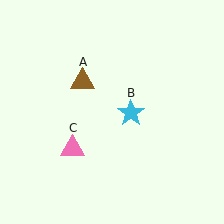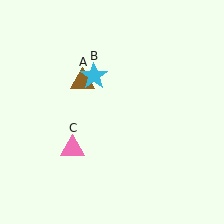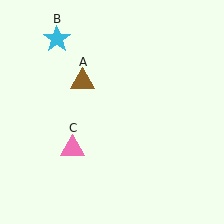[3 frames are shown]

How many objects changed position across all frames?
1 object changed position: cyan star (object B).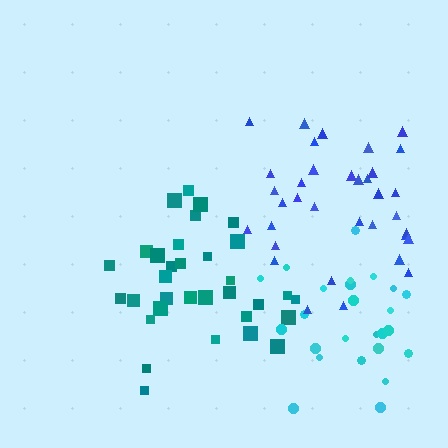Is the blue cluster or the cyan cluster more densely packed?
Cyan.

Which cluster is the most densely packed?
Teal.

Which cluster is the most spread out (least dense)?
Blue.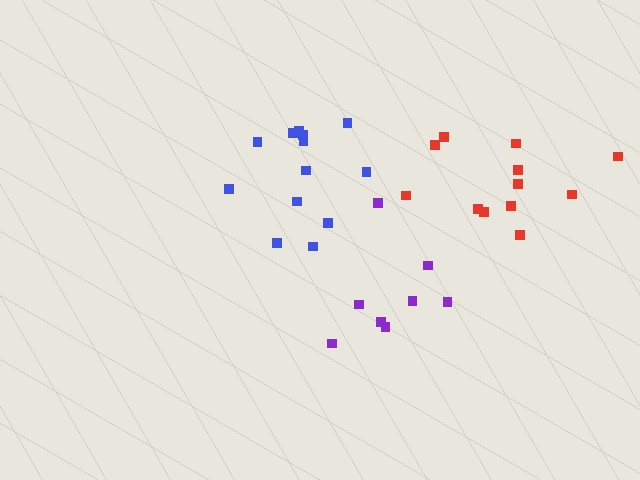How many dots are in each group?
Group 1: 13 dots, Group 2: 8 dots, Group 3: 12 dots (33 total).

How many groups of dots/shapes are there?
There are 3 groups.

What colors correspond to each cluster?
The clusters are colored: blue, purple, red.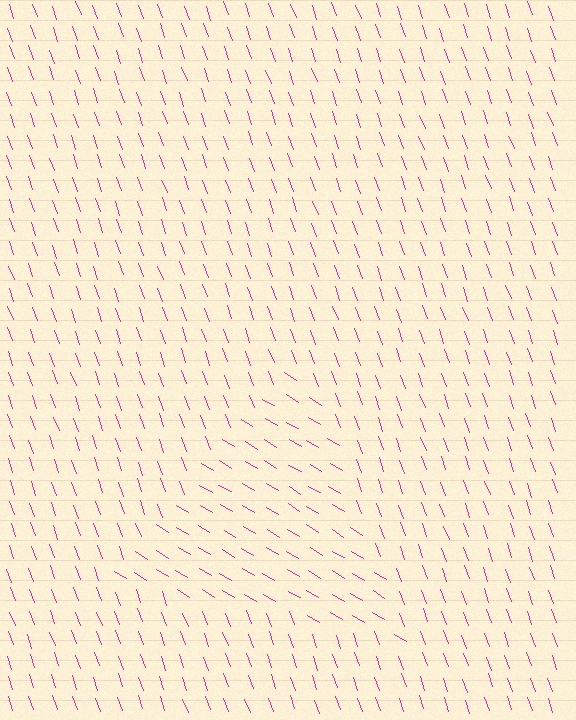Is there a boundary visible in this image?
Yes, there is a texture boundary formed by a change in line orientation.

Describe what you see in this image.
The image is filled with small magenta line segments. A triangle region in the image has lines oriented differently from the surrounding lines, creating a visible texture boundary.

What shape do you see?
I see a triangle.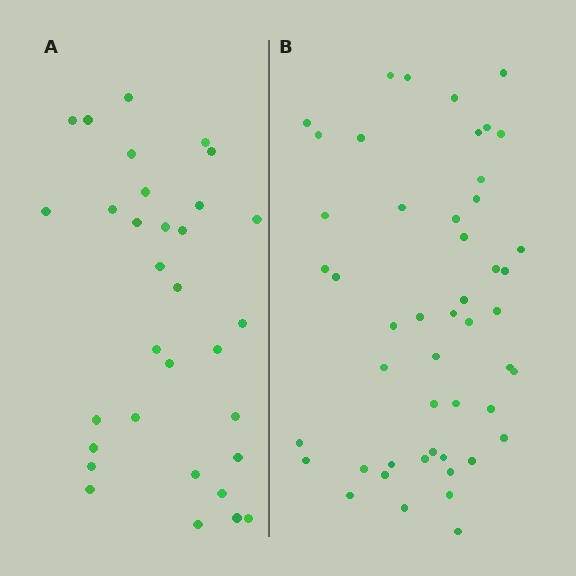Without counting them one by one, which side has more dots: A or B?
Region B (the right region) has more dots.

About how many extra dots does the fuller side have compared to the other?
Region B has approximately 15 more dots than region A.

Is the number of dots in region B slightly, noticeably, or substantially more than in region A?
Region B has substantially more. The ratio is roughly 1.5 to 1.